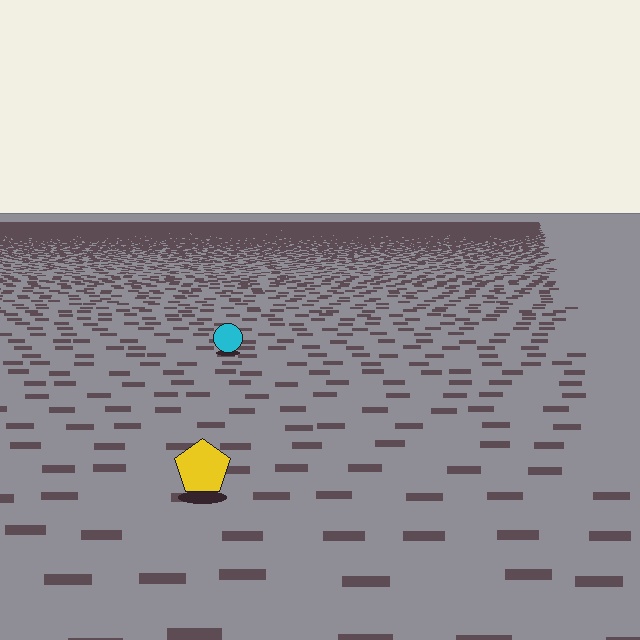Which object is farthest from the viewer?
The cyan circle is farthest from the viewer. It appears smaller and the ground texture around it is denser.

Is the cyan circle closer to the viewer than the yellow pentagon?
No. The yellow pentagon is closer — you can tell from the texture gradient: the ground texture is coarser near it.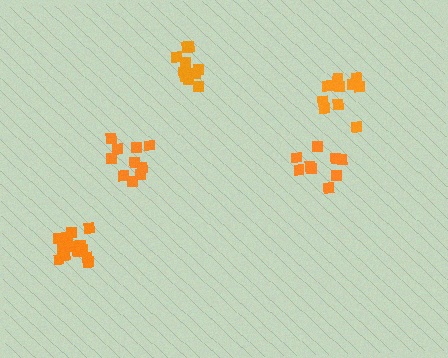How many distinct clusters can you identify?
There are 5 distinct clusters.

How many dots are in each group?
Group 1: 12 dots, Group 2: 10 dots, Group 3: 10 dots, Group 4: 14 dots, Group 5: 10 dots (56 total).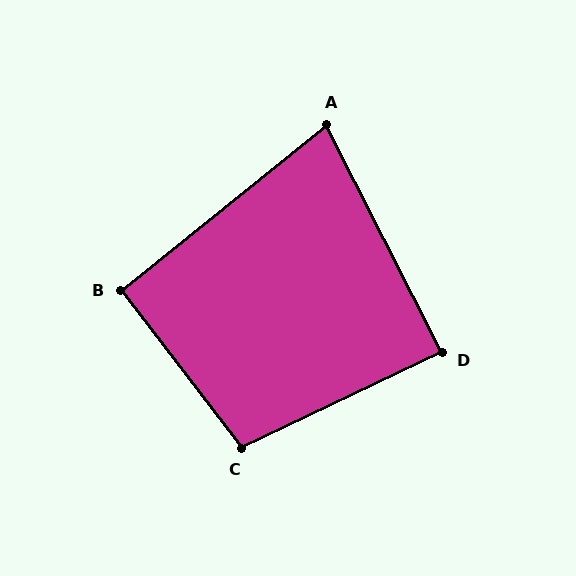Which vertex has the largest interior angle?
C, at approximately 102 degrees.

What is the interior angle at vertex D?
Approximately 88 degrees (approximately right).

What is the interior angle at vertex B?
Approximately 92 degrees (approximately right).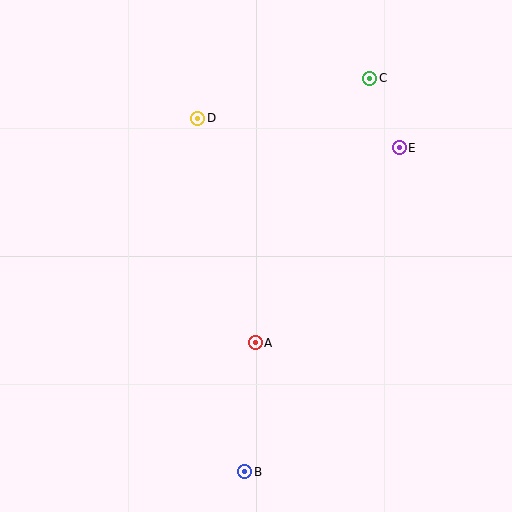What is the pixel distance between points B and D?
The distance between B and D is 357 pixels.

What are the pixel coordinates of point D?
Point D is at (198, 118).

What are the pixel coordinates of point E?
Point E is at (399, 148).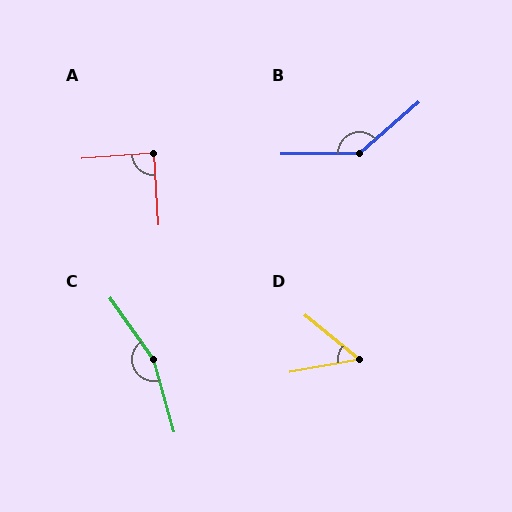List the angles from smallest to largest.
D (49°), A (88°), B (140°), C (161°).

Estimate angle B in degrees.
Approximately 140 degrees.